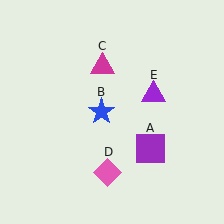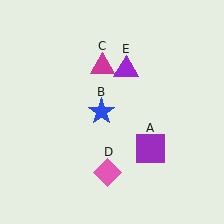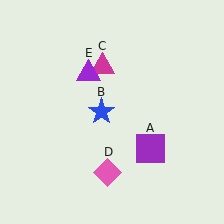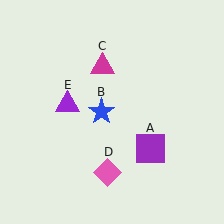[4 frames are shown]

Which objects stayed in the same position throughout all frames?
Purple square (object A) and blue star (object B) and magenta triangle (object C) and pink diamond (object D) remained stationary.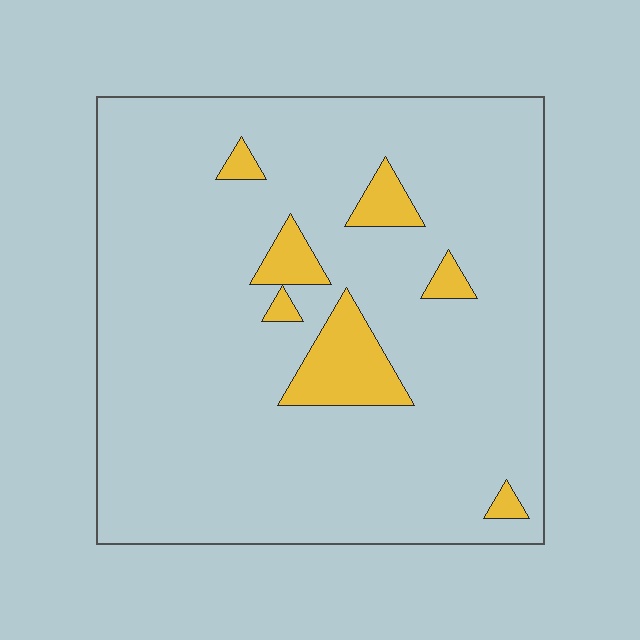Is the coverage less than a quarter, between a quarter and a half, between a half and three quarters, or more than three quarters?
Less than a quarter.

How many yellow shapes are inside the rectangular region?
7.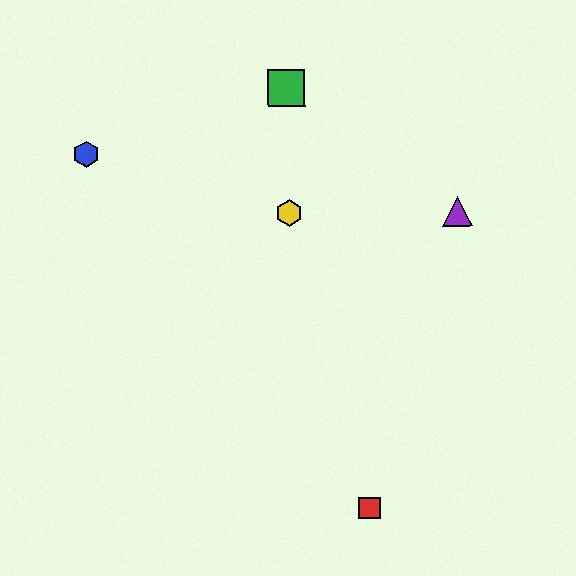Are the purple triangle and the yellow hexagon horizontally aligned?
Yes, both are at y≈211.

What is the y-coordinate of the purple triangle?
The purple triangle is at y≈211.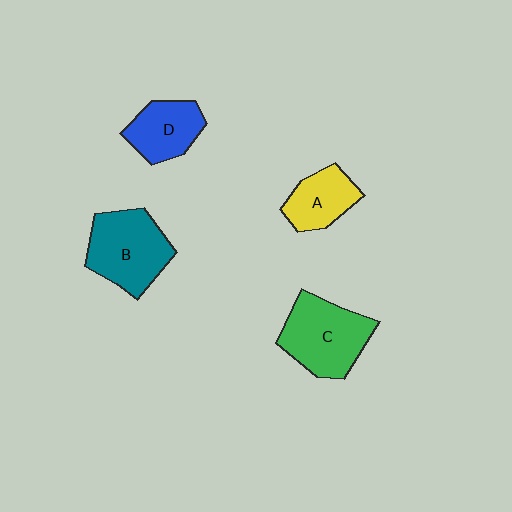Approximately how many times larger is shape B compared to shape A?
Approximately 1.6 times.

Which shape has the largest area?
Shape C (green).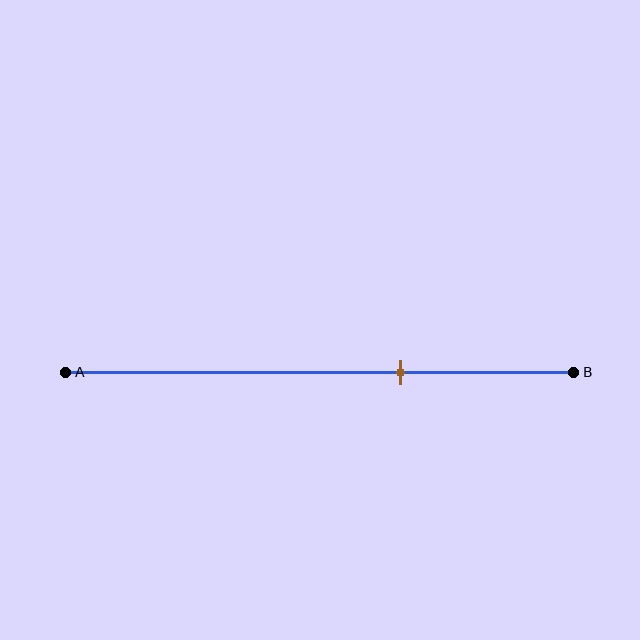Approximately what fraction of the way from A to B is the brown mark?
The brown mark is approximately 65% of the way from A to B.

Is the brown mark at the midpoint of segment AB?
No, the mark is at about 65% from A, not at the 50% midpoint.